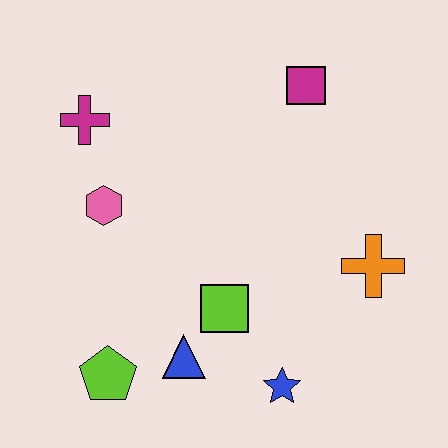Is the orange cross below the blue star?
No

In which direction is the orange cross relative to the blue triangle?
The orange cross is to the right of the blue triangle.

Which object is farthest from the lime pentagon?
The magenta square is farthest from the lime pentagon.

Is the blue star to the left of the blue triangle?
No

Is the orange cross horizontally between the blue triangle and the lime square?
No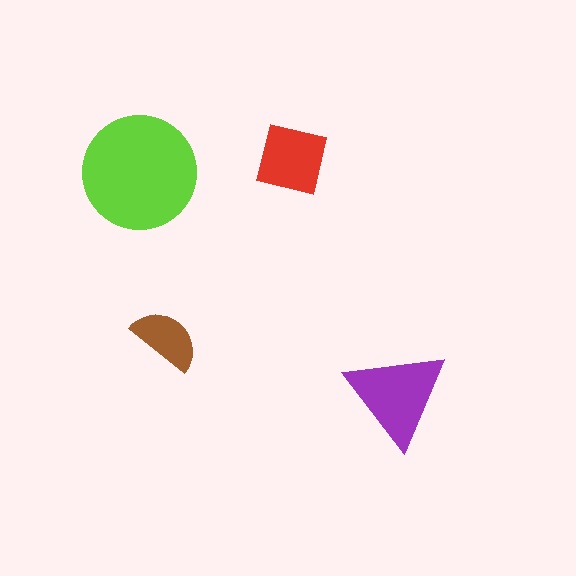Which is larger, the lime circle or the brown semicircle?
The lime circle.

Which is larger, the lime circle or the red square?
The lime circle.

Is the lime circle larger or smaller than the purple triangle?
Larger.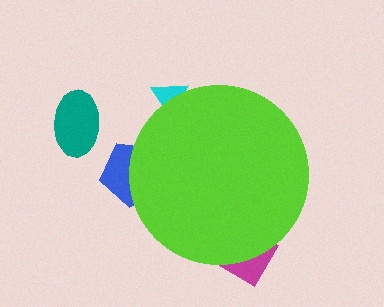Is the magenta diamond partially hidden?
Yes, the magenta diamond is partially hidden behind the lime circle.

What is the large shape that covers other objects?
A lime circle.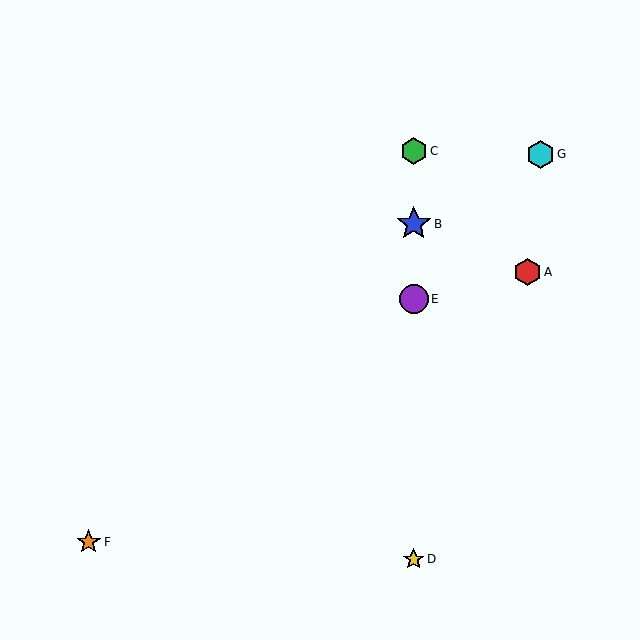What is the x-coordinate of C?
Object C is at x≈414.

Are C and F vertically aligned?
No, C is at x≈414 and F is at x≈89.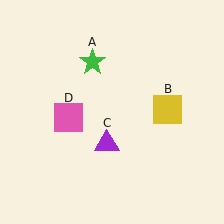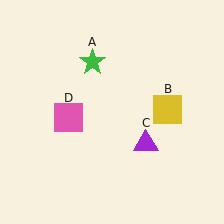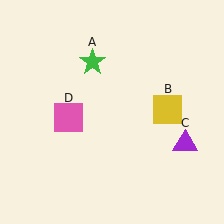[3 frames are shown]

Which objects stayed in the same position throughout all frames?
Green star (object A) and yellow square (object B) and pink square (object D) remained stationary.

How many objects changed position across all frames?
1 object changed position: purple triangle (object C).